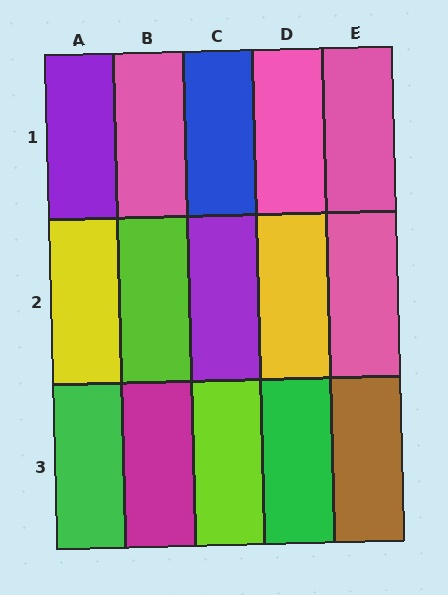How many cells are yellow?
2 cells are yellow.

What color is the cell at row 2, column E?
Pink.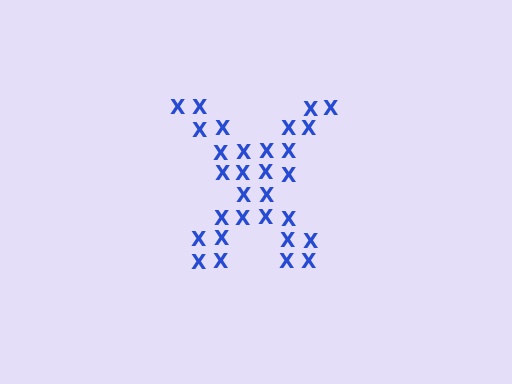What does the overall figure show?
The overall figure shows the letter X.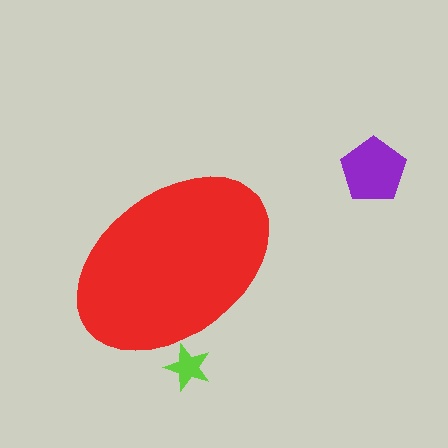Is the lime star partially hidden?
Yes, the lime star is partially hidden behind the red ellipse.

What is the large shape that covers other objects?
A red ellipse.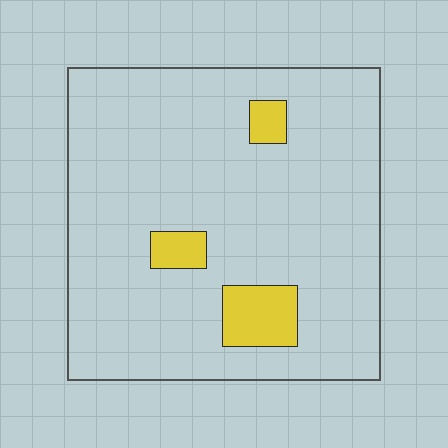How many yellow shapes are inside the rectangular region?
3.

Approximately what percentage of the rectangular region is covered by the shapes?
Approximately 10%.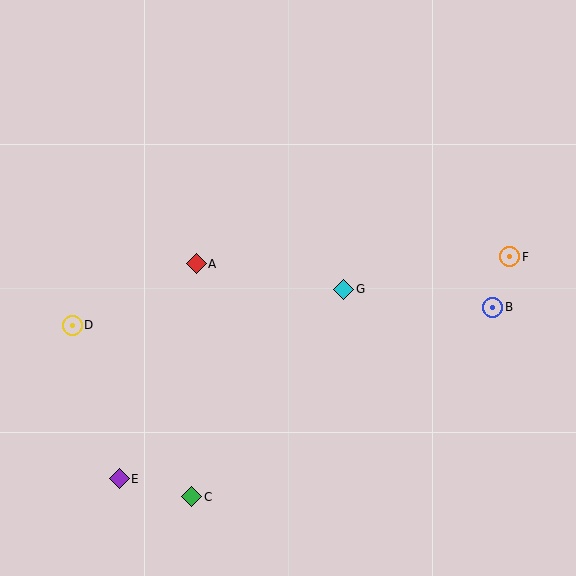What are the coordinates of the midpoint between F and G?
The midpoint between F and G is at (427, 273).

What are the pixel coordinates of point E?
Point E is at (119, 479).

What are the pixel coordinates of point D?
Point D is at (72, 325).